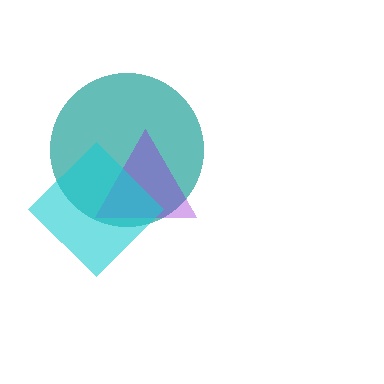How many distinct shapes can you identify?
There are 3 distinct shapes: a teal circle, a purple triangle, a cyan diamond.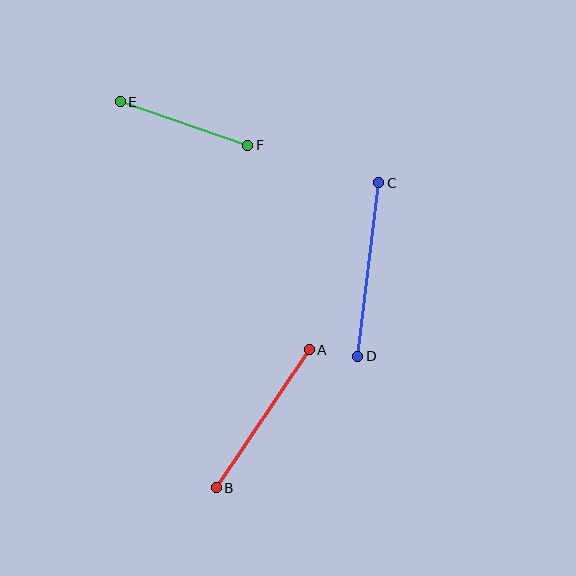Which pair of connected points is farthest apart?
Points C and D are farthest apart.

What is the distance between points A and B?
The distance is approximately 166 pixels.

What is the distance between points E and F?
The distance is approximately 135 pixels.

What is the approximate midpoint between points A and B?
The midpoint is at approximately (263, 419) pixels.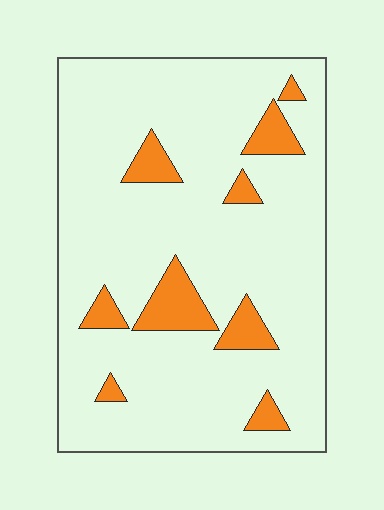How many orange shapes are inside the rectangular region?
9.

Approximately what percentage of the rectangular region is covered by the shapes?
Approximately 10%.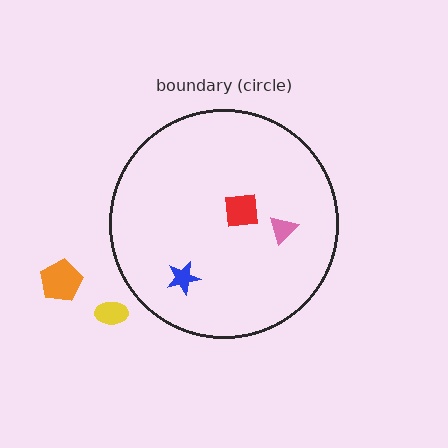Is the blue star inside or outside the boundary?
Inside.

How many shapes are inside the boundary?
3 inside, 2 outside.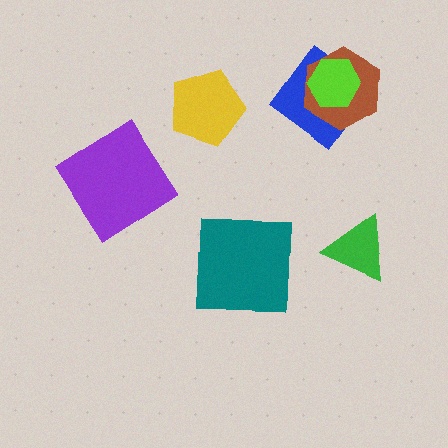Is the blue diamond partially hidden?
Yes, it is partially covered by another shape.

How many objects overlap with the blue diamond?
2 objects overlap with the blue diamond.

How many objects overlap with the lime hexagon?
2 objects overlap with the lime hexagon.